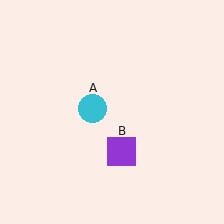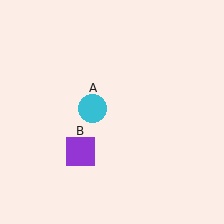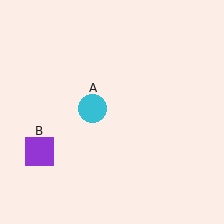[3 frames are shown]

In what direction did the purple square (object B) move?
The purple square (object B) moved left.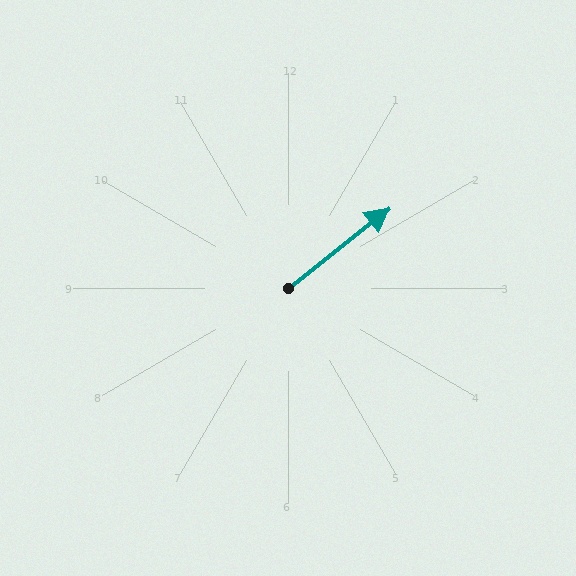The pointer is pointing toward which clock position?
Roughly 2 o'clock.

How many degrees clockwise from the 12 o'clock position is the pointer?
Approximately 52 degrees.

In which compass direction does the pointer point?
Northeast.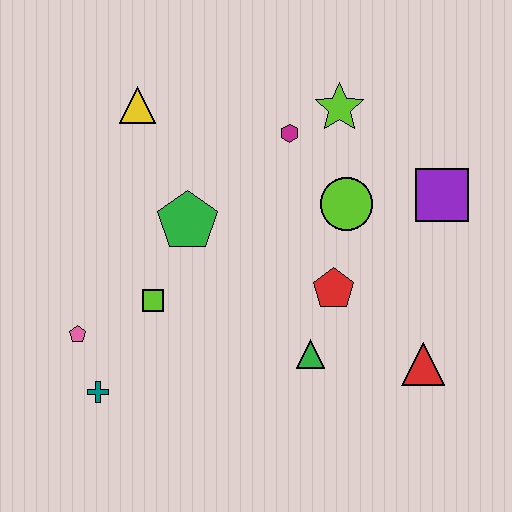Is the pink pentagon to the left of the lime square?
Yes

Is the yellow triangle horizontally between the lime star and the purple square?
No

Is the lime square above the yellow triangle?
No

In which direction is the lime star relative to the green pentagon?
The lime star is to the right of the green pentagon.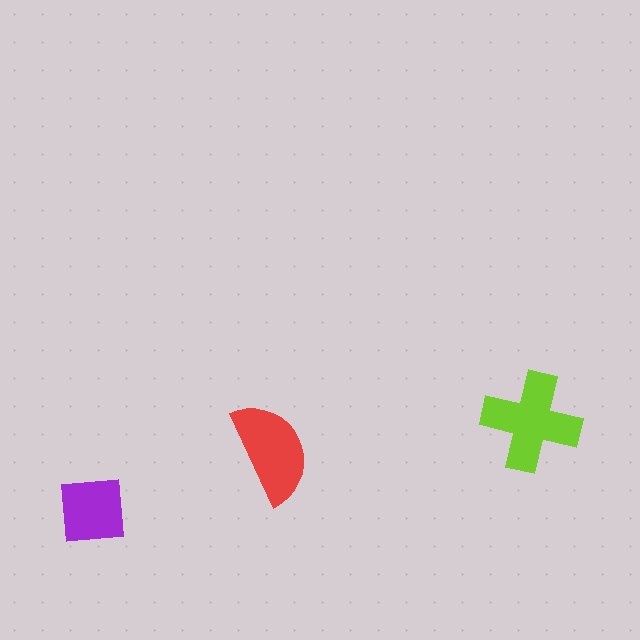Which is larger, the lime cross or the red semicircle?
The lime cross.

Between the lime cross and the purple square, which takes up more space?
The lime cross.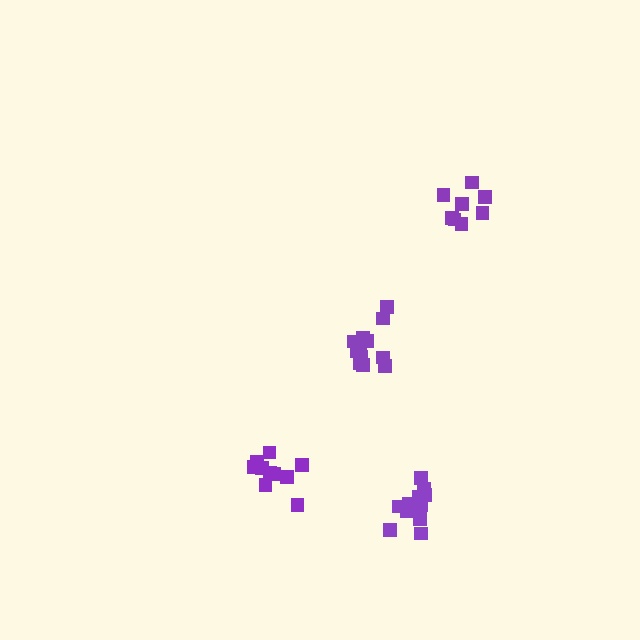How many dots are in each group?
Group 1: 11 dots, Group 2: 12 dots, Group 3: 10 dots, Group 4: 8 dots (41 total).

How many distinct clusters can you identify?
There are 4 distinct clusters.